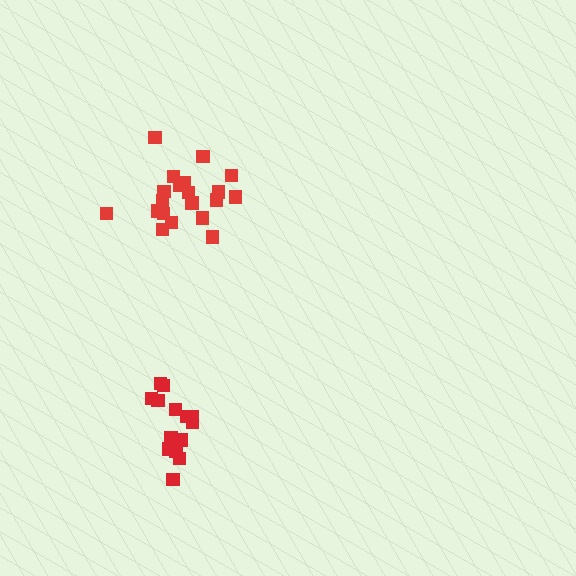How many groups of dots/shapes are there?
There are 2 groups.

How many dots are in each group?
Group 1: 14 dots, Group 2: 20 dots (34 total).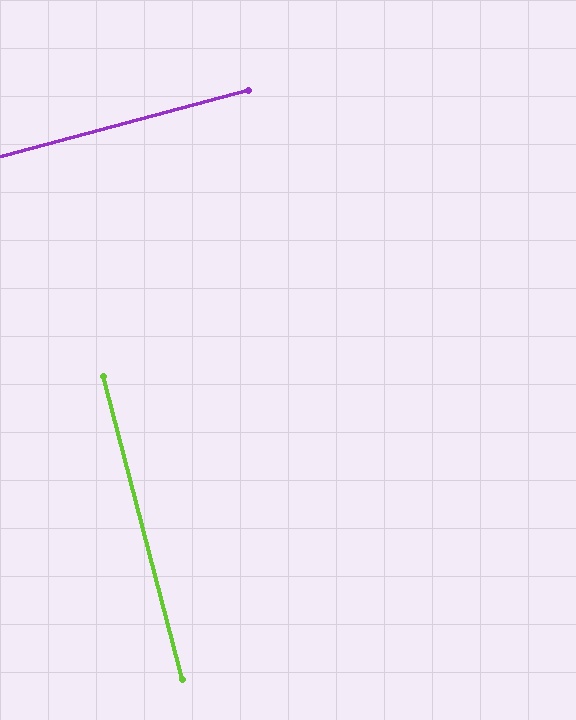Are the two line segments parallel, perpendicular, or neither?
Perpendicular — they meet at approximately 90°.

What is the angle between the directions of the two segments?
Approximately 90 degrees.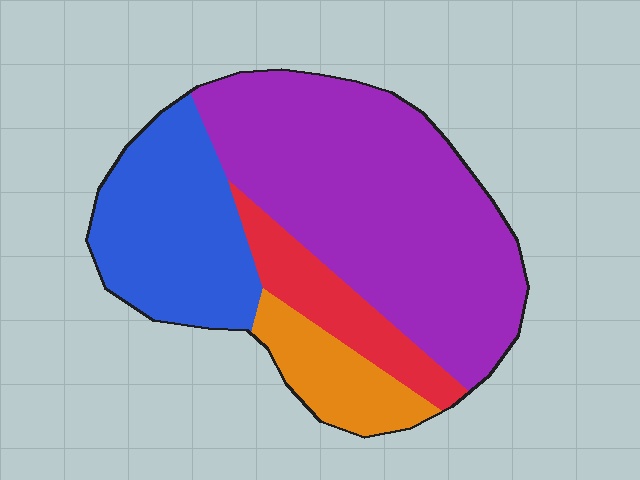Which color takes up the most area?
Purple, at roughly 50%.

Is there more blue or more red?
Blue.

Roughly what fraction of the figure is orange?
Orange takes up about one tenth (1/10) of the figure.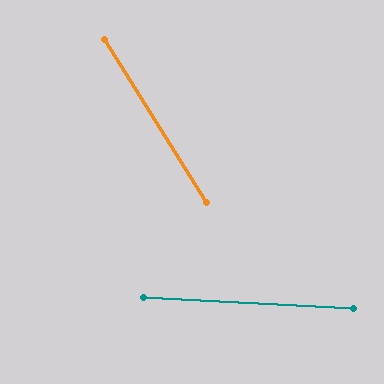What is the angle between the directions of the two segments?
Approximately 55 degrees.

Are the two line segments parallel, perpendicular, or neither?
Neither parallel nor perpendicular — they differ by about 55°.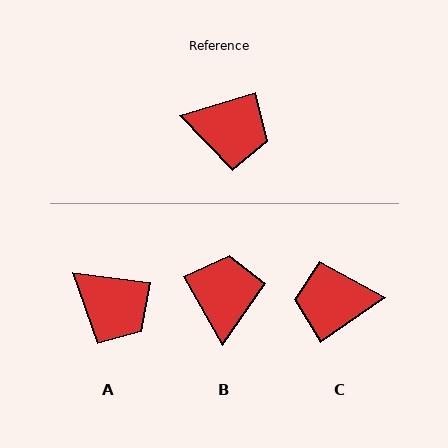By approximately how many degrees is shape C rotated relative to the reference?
Approximately 162 degrees clockwise.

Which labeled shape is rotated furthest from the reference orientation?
C, about 162 degrees away.